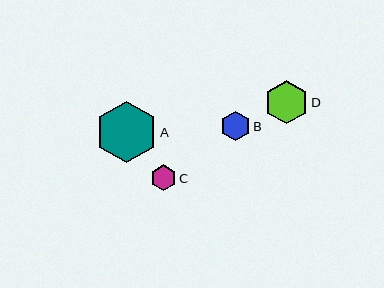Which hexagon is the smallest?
Hexagon C is the smallest with a size of approximately 26 pixels.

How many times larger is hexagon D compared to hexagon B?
Hexagon D is approximately 1.5 times the size of hexagon B.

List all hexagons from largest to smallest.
From largest to smallest: A, D, B, C.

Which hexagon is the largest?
Hexagon A is the largest with a size of approximately 62 pixels.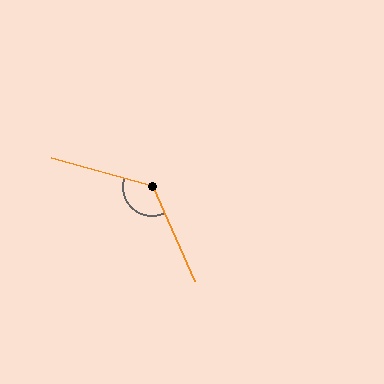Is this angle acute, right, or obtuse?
It is obtuse.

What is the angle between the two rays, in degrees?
Approximately 130 degrees.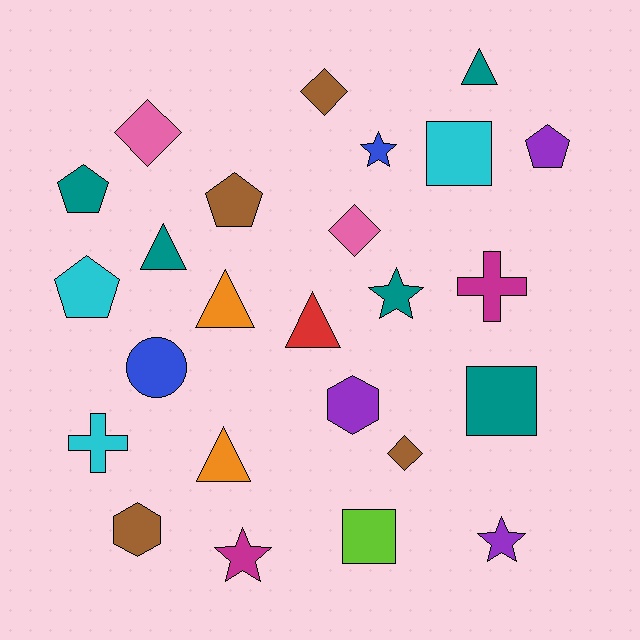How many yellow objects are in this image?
There are no yellow objects.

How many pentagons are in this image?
There are 4 pentagons.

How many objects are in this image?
There are 25 objects.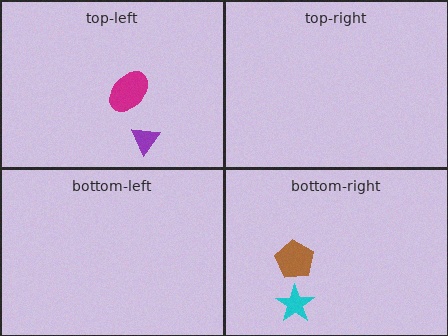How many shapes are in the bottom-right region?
2.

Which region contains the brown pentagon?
The bottom-right region.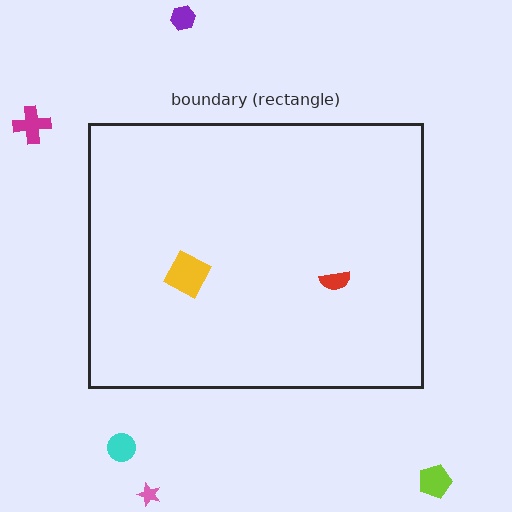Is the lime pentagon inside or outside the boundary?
Outside.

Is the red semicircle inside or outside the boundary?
Inside.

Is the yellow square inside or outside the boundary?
Inside.